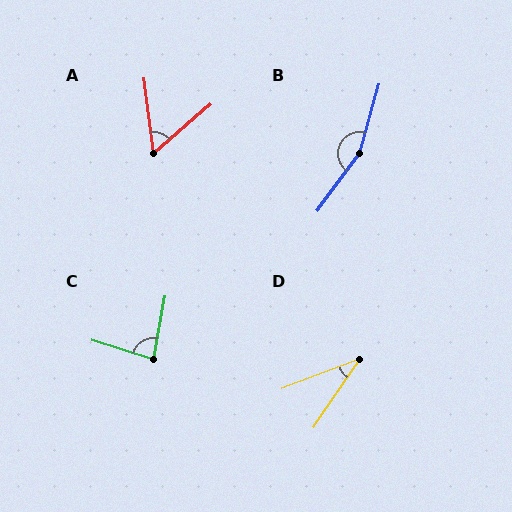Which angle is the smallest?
D, at approximately 35 degrees.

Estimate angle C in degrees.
Approximately 83 degrees.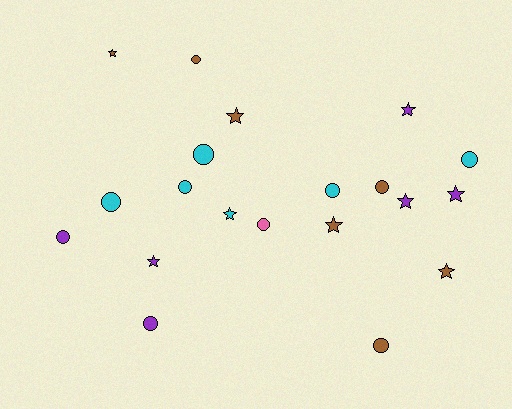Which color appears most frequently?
Brown, with 7 objects.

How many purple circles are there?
There are 2 purple circles.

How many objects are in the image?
There are 20 objects.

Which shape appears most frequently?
Circle, with 11 objects.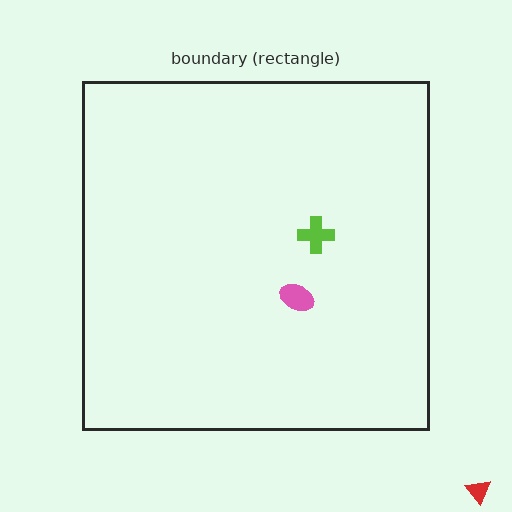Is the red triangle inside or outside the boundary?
Outside.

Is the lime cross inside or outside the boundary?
Inside.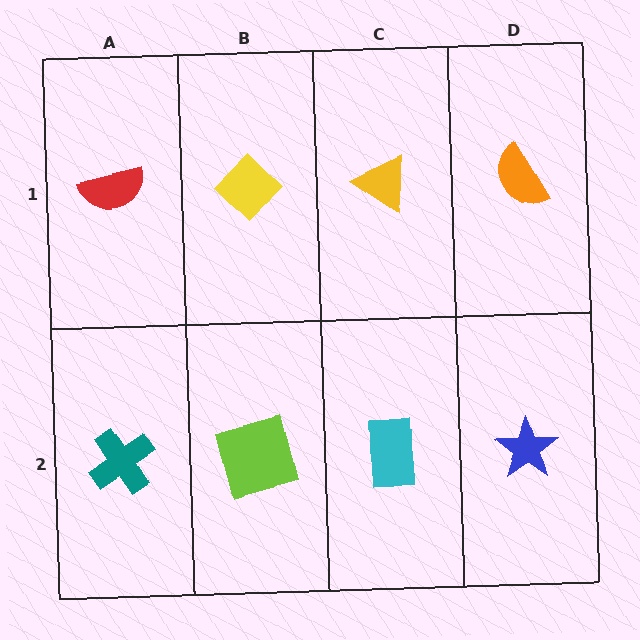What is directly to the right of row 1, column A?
A yellow diamond.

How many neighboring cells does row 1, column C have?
3.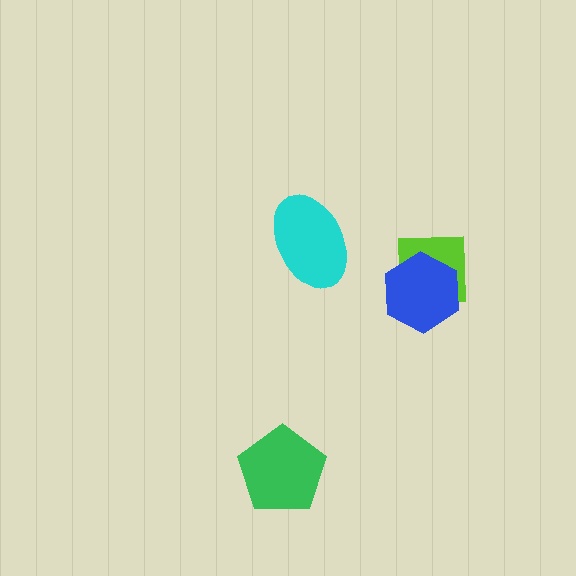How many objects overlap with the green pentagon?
0 objects overlap with the green pentagon.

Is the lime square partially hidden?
Yes, it is partially covered by another shape.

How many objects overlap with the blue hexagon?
1 object overlaps with the blue hexagon.